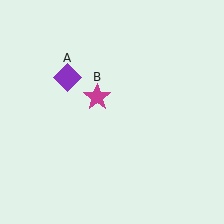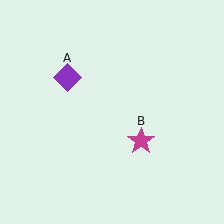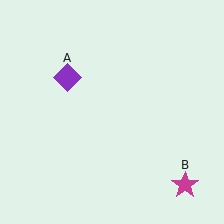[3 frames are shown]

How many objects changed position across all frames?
1 object changed position: magenta star (object B).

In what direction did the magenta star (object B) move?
The magenta star (object B) moved down and to the right.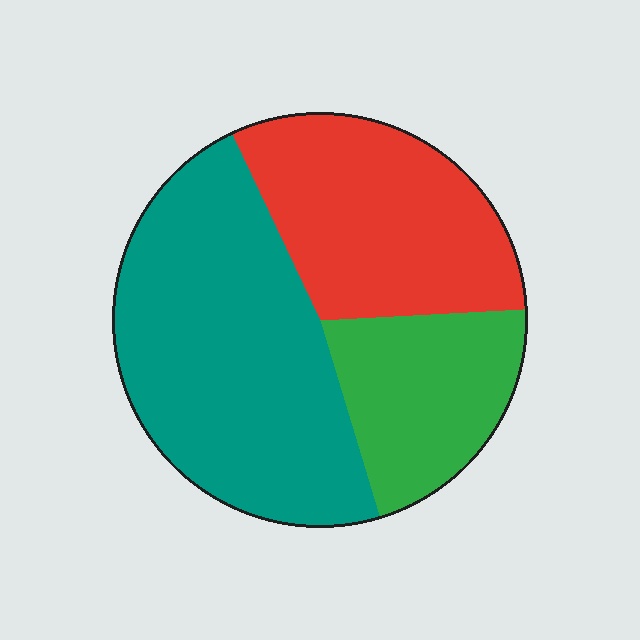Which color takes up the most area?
Teal, at roughly 50%.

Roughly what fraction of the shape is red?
Red covers about 30% of the shape.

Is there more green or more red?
Red.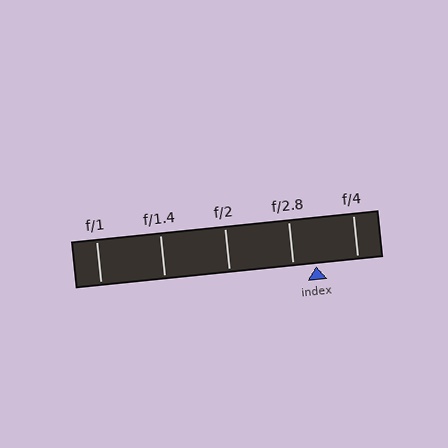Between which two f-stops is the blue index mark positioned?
The index mark is between f/2.8 and f/4.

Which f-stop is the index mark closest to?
The index mark is closest to f/2.8.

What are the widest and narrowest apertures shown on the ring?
The widest aperture shown is f/1 and the narrowest is f/4.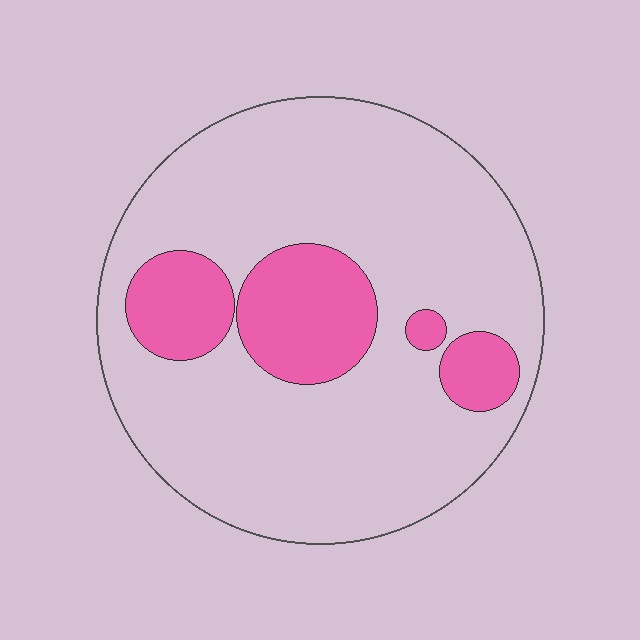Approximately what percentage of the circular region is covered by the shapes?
Approximately 20%.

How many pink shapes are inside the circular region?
4.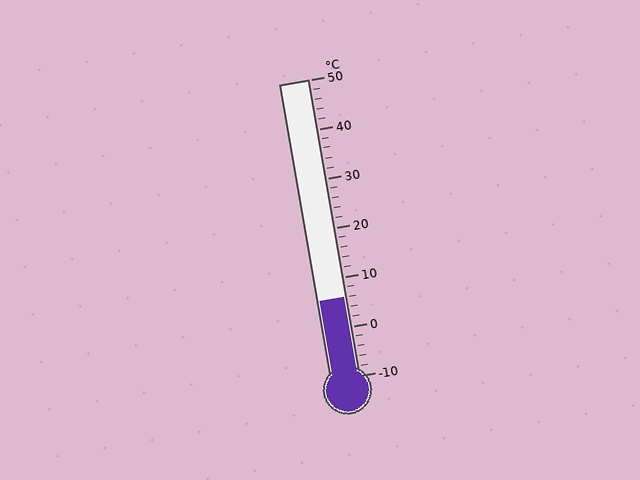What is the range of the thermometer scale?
The thermometer scale ranges from -10°C to 50°C.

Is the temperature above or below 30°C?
The temperature is below 30°C.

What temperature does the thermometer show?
The thermometer shows approximately 6°C.